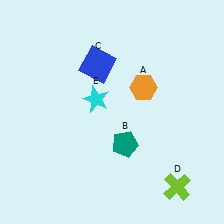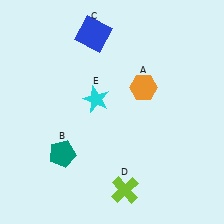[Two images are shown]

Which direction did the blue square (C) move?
The blue square (C) moved up.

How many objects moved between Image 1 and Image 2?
3 objects moved between the two images.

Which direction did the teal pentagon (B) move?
The teal pentagon (B) moved left.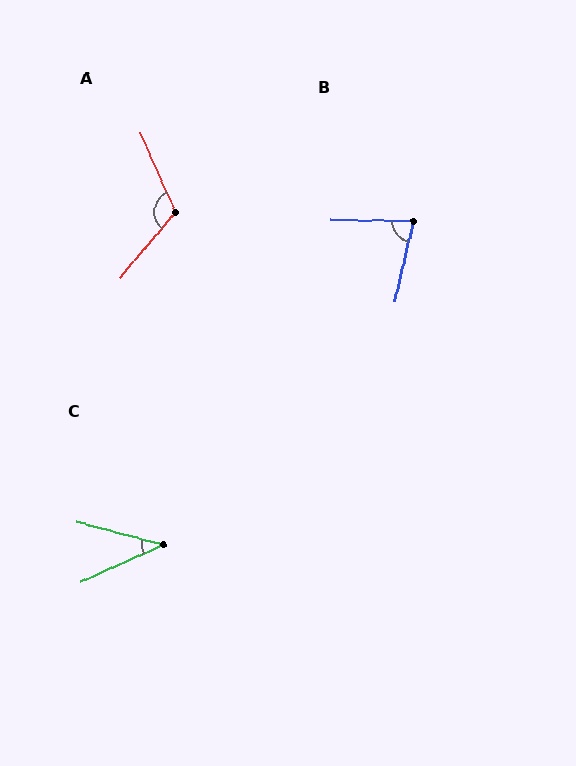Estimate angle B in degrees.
Approximately 78 degrees.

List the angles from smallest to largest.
C (39°), B (78°), A (116°).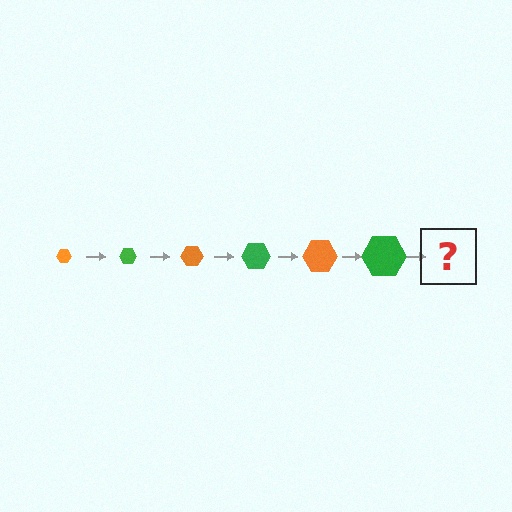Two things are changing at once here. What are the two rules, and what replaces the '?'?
The two rules are that the hexagon grows larger each step and the color cycles through orange and green. The '?' should be an orange hexagon, larger than the previous one.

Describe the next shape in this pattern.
It should be an orange hexagon, larger than the previous one.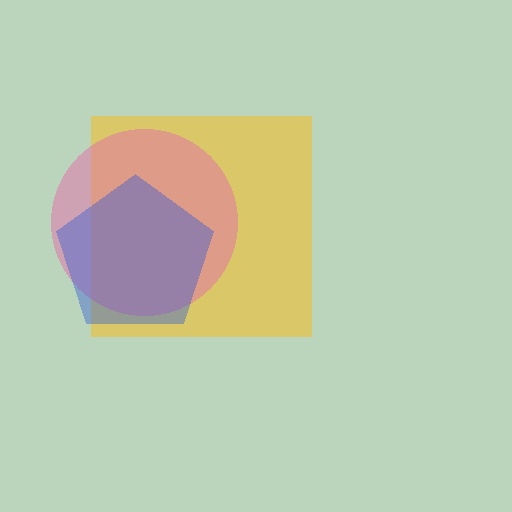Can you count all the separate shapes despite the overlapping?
Yes, there are 3 separate shapes.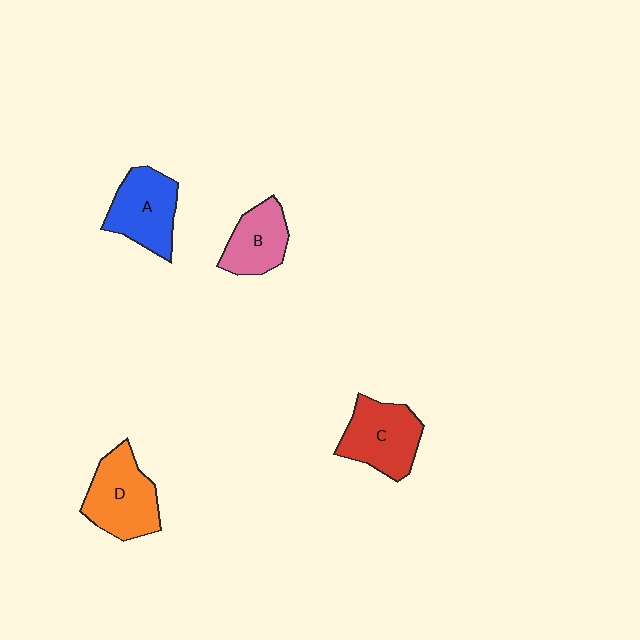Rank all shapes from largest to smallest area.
From largest to smallest: D (orange), C (red), A (blue), B (pink).